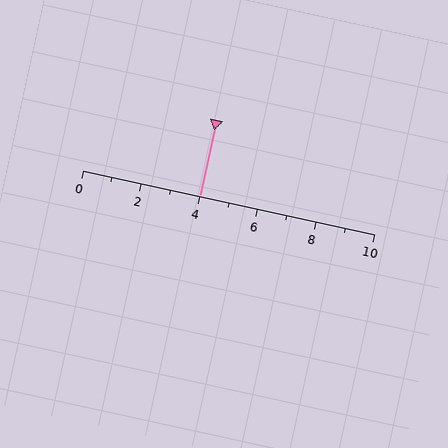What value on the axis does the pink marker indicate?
The marker indicates approximately 4.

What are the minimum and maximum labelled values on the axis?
The axis runs from 0 to 10.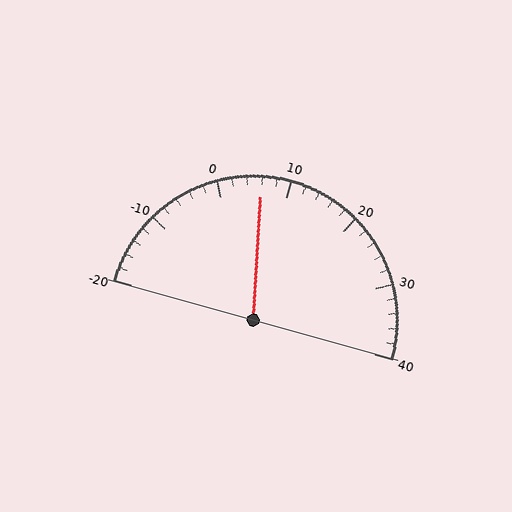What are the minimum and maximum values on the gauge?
The gauge ranges from -20 to 40.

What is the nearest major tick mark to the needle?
The nearest major tick mark is 10.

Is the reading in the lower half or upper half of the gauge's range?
The reading is in the lower half of the range (-20 to 40).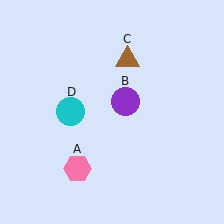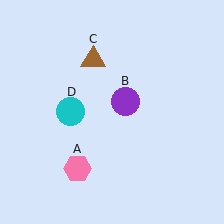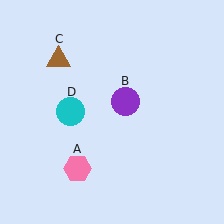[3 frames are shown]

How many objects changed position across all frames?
1 object changed position: brown triangle (object C).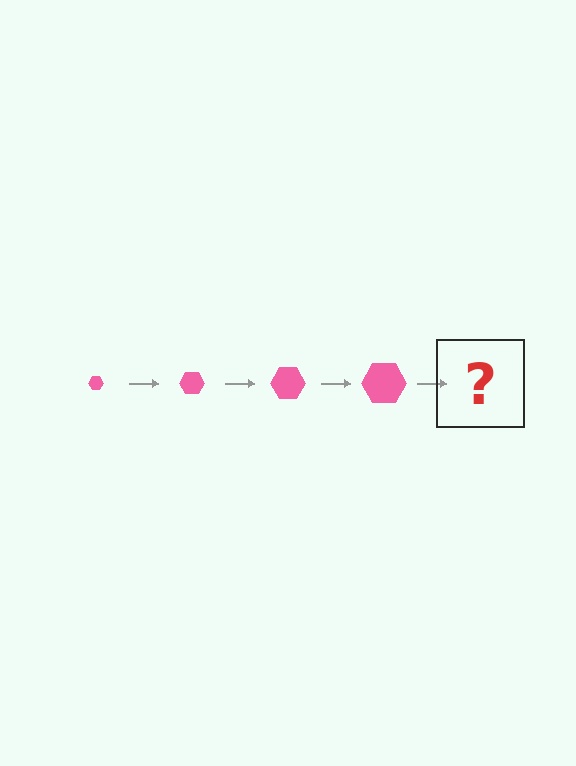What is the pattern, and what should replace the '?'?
The pattern is that the hexagon gets progressively larger each step. The '?' should be a pink hexagon, larger than the previous one.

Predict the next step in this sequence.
The next step is a pink hexagon, larger than the previous one.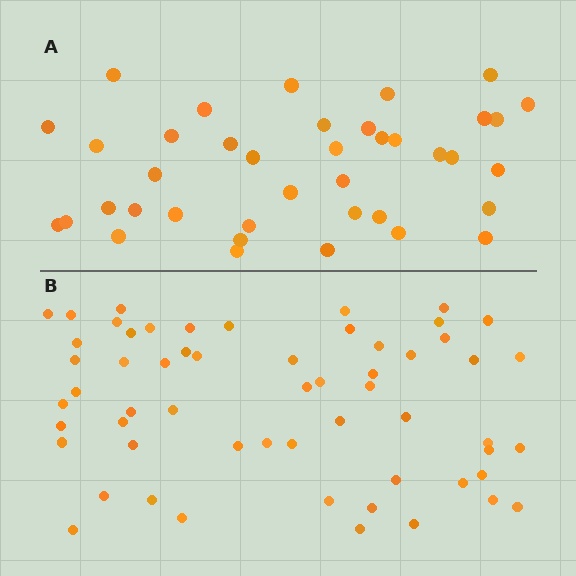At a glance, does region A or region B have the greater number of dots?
Region B (the bottom region) has more dots.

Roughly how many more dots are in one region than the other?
Region B has approximately 20 more dots than region A.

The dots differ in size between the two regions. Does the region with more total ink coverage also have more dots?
No. Region A has more total ink coverage because its dots are larger, but region B actually contains more individual dots. Total area can be misleading — the number of items is what matters here.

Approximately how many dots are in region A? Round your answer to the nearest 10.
About 40 dots. (The exact count is 39, which rounds to 40.)